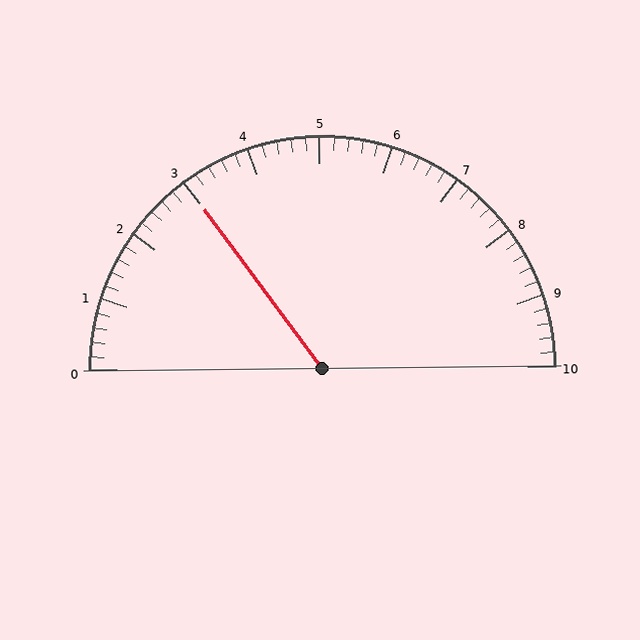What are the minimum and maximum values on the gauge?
The gauge ranges from 0 to 10.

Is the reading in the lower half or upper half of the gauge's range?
The reading is in the lower half of the range (0 to 10).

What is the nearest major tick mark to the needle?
The nearest major tick mark is 3.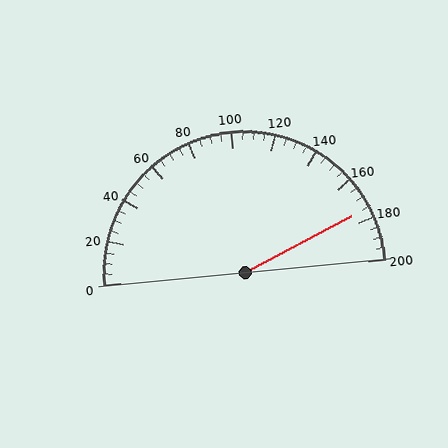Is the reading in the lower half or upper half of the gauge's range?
The reading is in the upper half of the range (0 to 200).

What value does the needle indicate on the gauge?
The needle indicates approximately 175.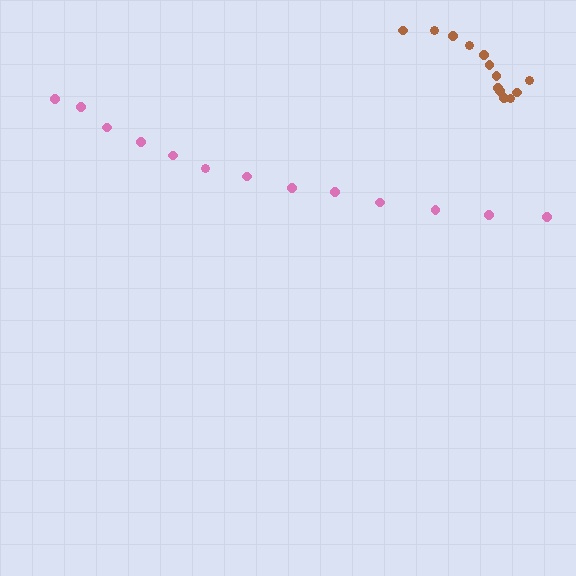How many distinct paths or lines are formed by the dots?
There are 2 distinct paths.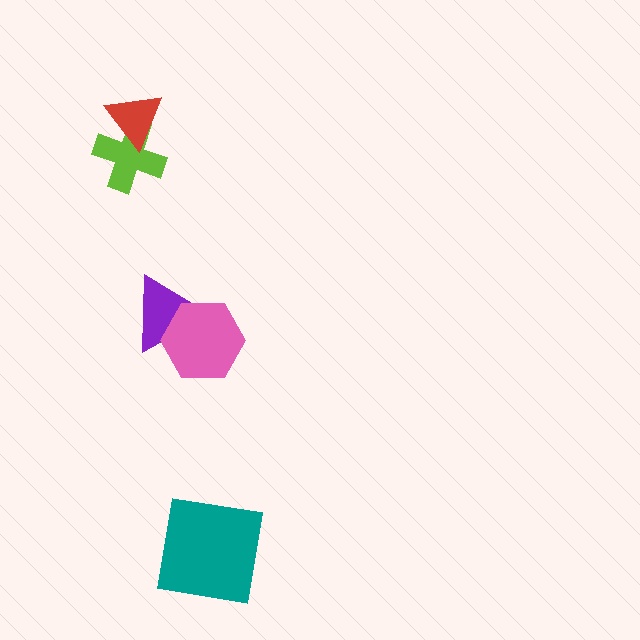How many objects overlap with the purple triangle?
1 object overlaps with the purple triangle.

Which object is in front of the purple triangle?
The pink hexagon is in front of the purple triangle.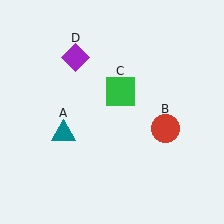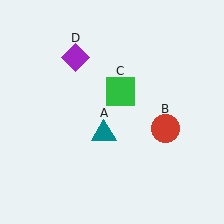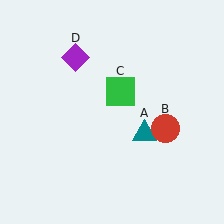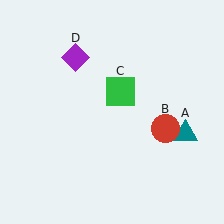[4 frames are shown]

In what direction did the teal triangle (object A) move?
The teal triangle (object A) moved right.